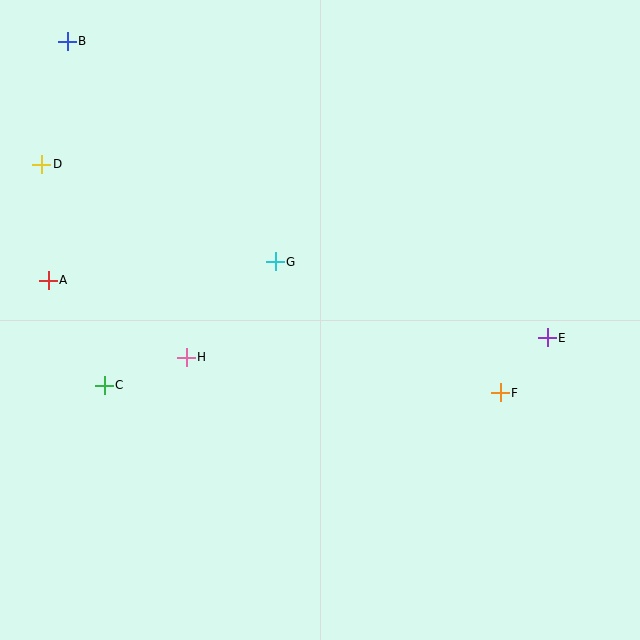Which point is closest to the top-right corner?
Point E is closest to the top-right corner.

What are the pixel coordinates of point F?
Point F is at (500, 393).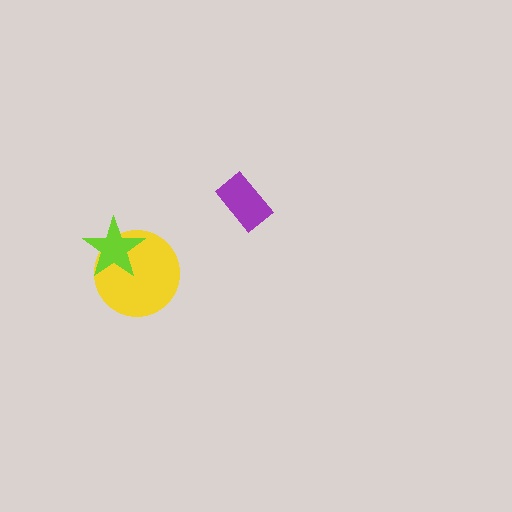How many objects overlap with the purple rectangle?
0 objects overlap with the purple rectangle.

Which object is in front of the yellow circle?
The lime star is in front of the yellow circle.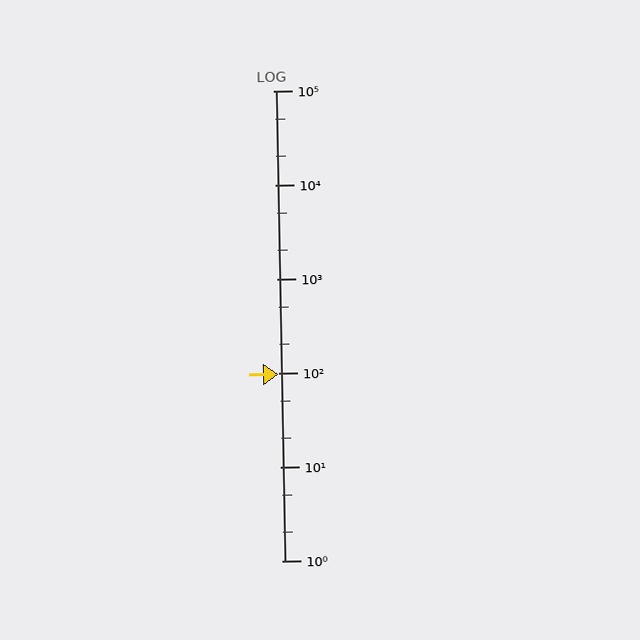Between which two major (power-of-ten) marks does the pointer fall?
The pointer is between 10 and 100.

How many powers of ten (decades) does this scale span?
The scale spans 5 decades, from 1 to 100000.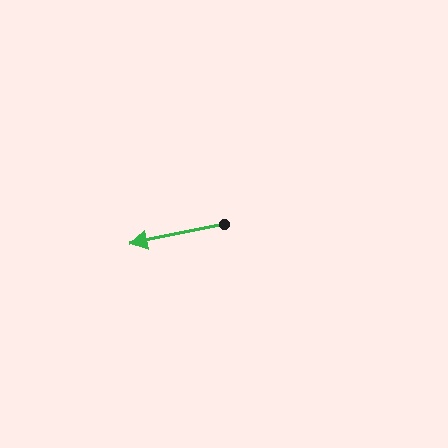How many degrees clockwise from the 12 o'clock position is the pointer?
Approximately 258 degrees.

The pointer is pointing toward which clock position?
Roughly 9 o'clock.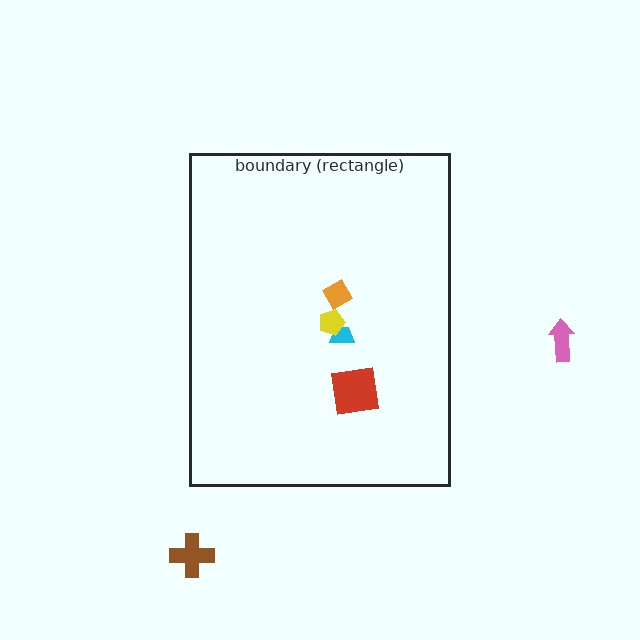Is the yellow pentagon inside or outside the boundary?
Inside.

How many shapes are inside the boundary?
4 inside, 2 outside.